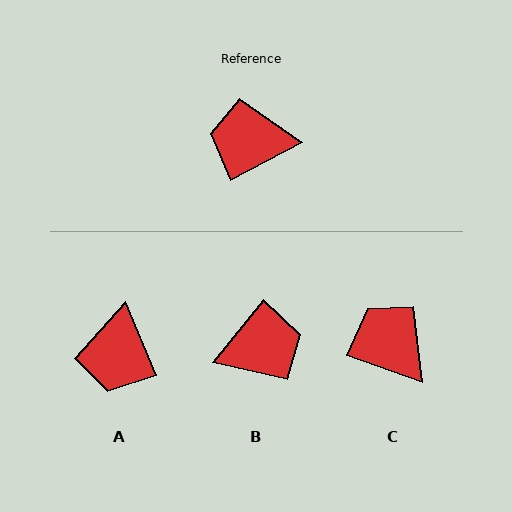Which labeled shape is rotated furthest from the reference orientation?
B, about 157 degrees away.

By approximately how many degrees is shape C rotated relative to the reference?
Approximately 48 degrees clockwise.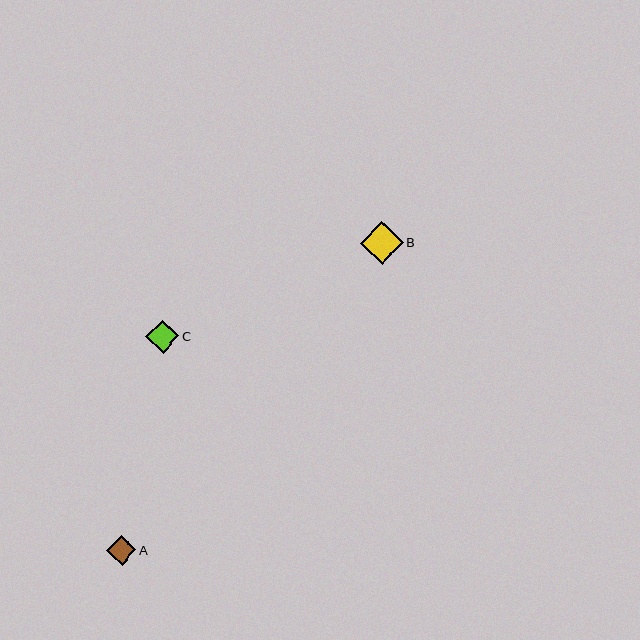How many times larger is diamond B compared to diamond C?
Diamond B is approximately 1.3 times the size of diamond C.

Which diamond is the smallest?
Diamond A is the smallest with a size of approximately 29 pixels.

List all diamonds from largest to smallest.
From largest to smallest: B, C, A.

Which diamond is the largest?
Diamond B is the largest with a size of approximately 43 pixels.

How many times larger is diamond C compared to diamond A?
Diamond C is approximately 1.1 times the size of diamond A.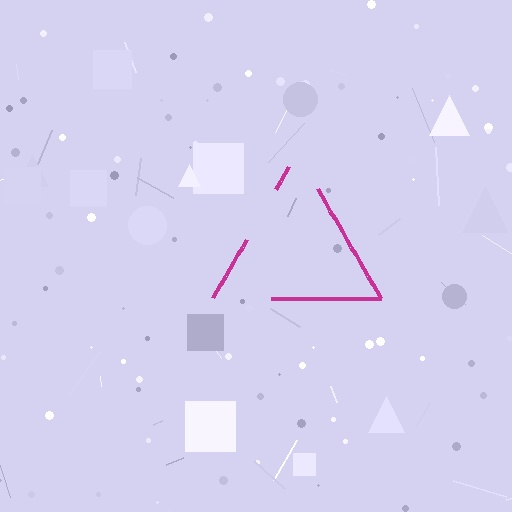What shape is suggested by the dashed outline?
The dashed outline suggests a triangle.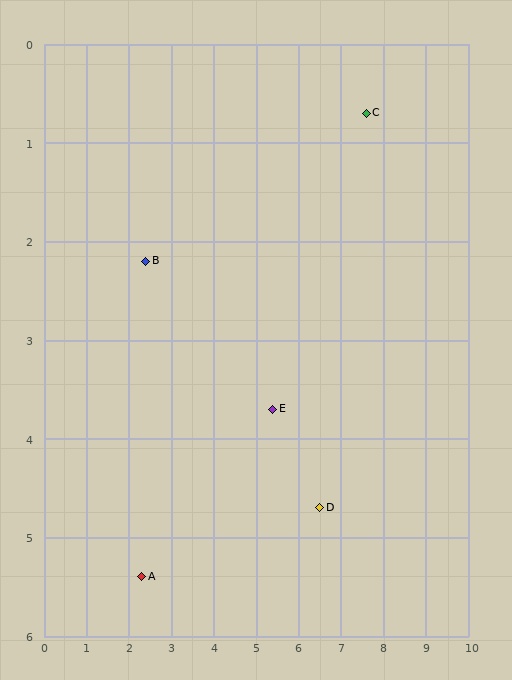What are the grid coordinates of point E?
Point E is at approximately (5.4, 3.7).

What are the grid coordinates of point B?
Point B is at approximately (2.4, 2.2).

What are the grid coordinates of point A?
Point A is at approximately (2.3, 5.4).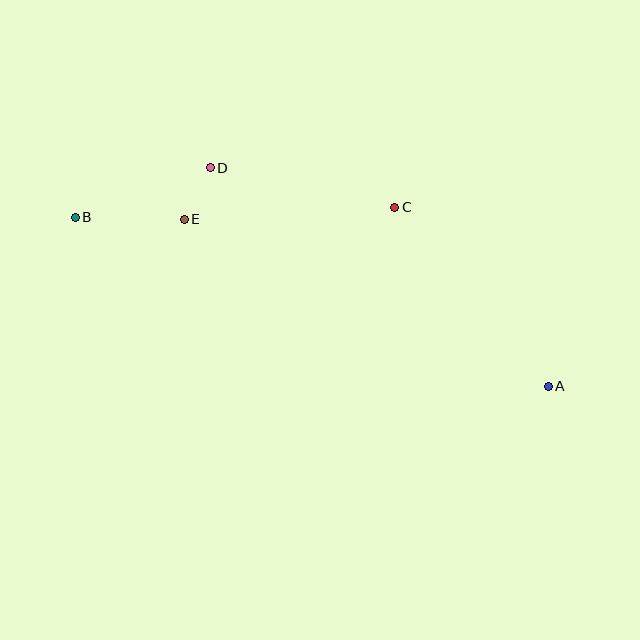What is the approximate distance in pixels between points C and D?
The distance between C and D is approximately 189 pixels.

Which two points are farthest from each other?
Points A and B are farthest from each other.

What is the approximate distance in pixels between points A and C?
The distance between A and C is approximately 236 pixels.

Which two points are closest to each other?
Points D and E are closest to each other.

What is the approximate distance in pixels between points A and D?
The distance between A and D is approximately 403 pixels.